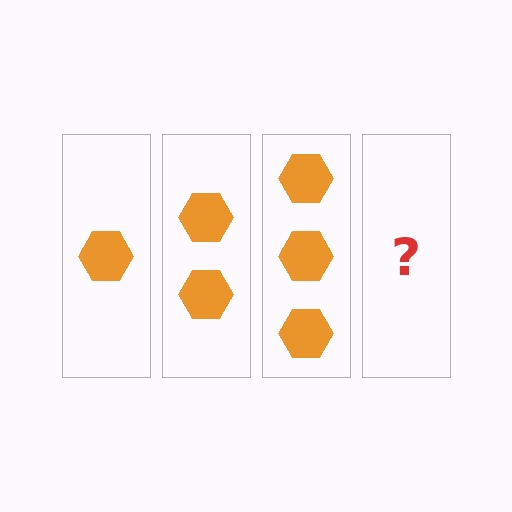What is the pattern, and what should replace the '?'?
The pattern is that each step adds one more hexagon. The '?' should be 4 hexagons.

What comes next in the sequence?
The next element should be 4 hexagons.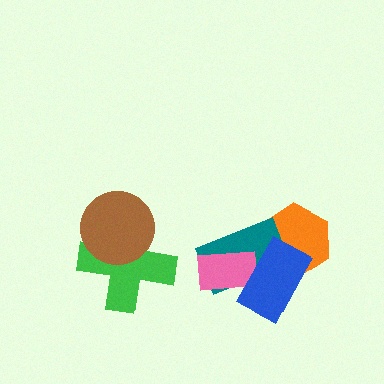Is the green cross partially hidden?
Yes, it is partially covered by another shape.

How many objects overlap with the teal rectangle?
3 objects overlap with the teal rectangle.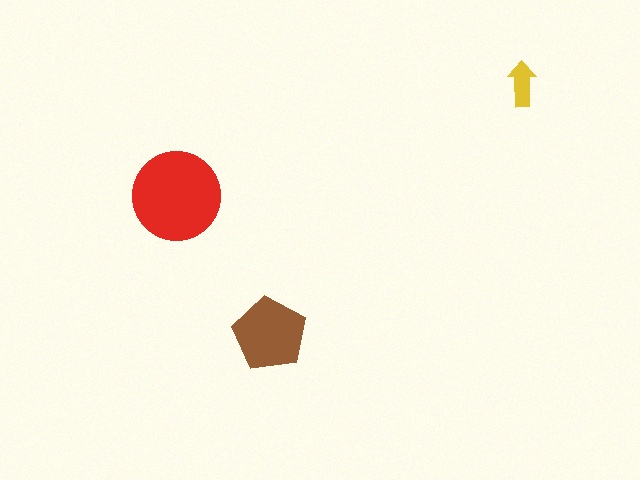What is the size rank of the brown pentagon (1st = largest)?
2nd.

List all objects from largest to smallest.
The red circle, the brown pentagon, the yellow arrow.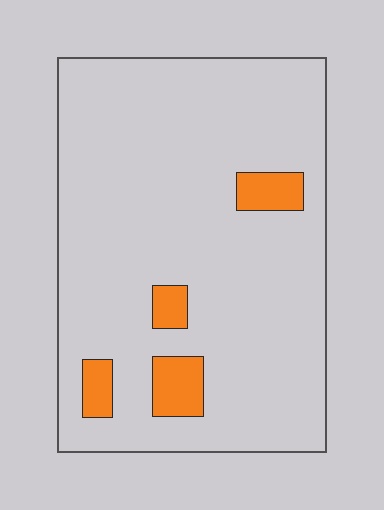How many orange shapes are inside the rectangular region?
4.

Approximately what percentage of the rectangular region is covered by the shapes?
Approximately 10%.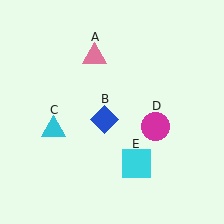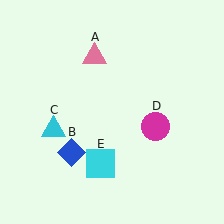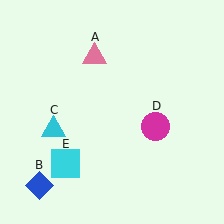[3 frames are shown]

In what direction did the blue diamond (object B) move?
The blue diamond (object B) moved down and to the left.